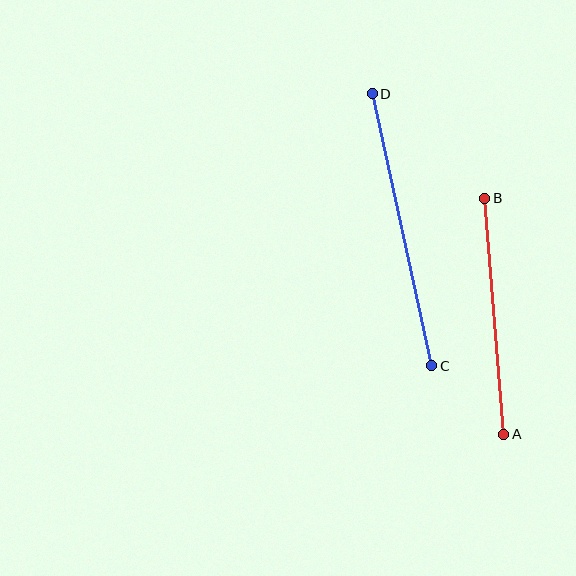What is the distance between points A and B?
The distance is approximately 237 pixels.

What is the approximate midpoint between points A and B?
The midpoint is at approximately (494, 316) pixels.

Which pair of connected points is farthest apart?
Points C and D are farthest apart.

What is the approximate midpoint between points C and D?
The midpoint is at approximately (402, 230) pixels.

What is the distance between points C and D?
The distance is approximately 279 pixels.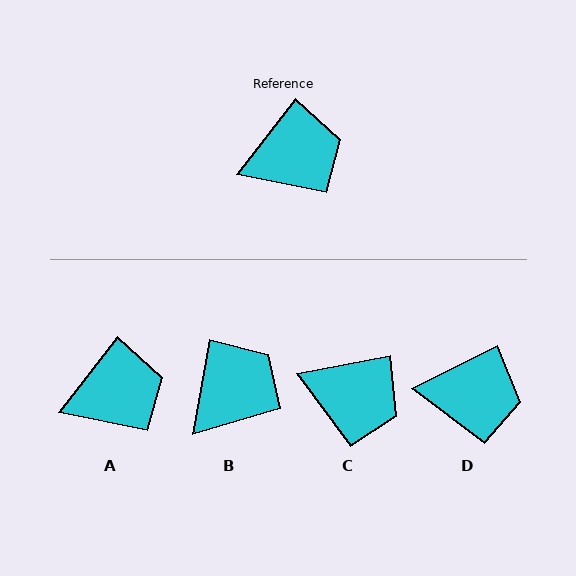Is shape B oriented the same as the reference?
No, it is off by about 28 degrees.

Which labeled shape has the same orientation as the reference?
A.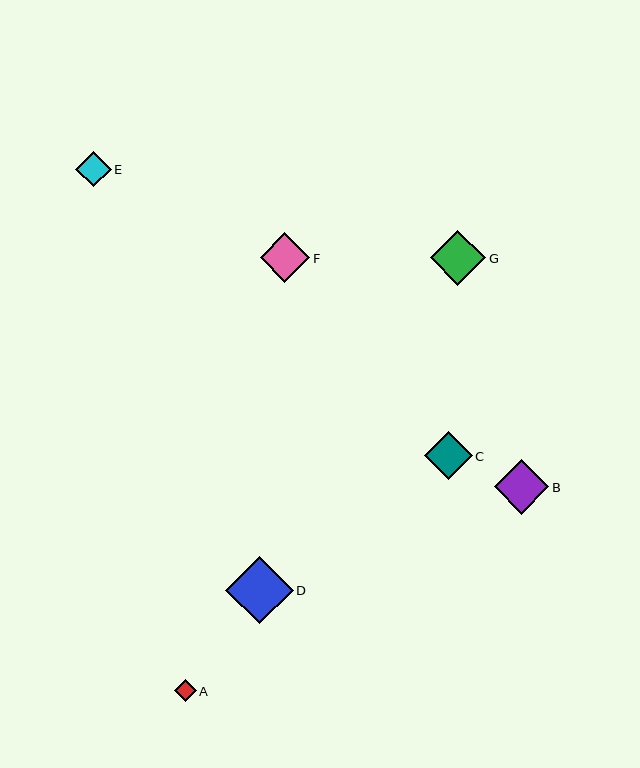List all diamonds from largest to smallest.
From largest to smallest: D, G, B, F, C, E, A.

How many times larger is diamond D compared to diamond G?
Diamond D is approximately 1.2 times the size of diamond G.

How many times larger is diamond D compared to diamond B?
Diamond D is approximately 1.2 times the size of diamond B.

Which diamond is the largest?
Diamond D is the largest with a size of approximately 67 pixels.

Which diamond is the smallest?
Diamond A is the smallest with a size of approximately 22 pixels.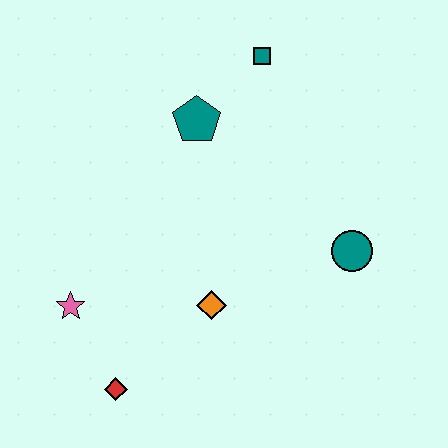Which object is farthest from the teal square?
The red diamond is farthest from the teal square.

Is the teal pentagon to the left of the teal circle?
Yes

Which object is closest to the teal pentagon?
The teal square is closest to the teal pentagon.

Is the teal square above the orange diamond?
Yes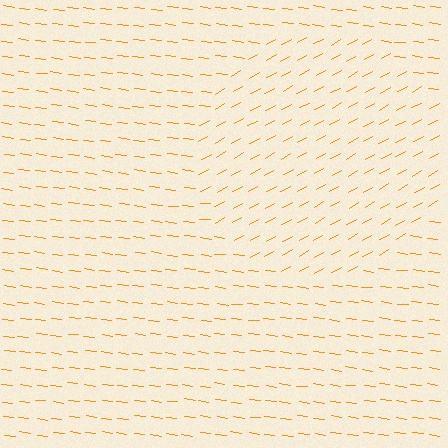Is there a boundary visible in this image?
Yes, there is a texture boundary formed by a change in line orientation.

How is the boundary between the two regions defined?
The boundary is defined purely by a change in line orientation (approximately 36 degrees difference). All lines are the same color and thickness.